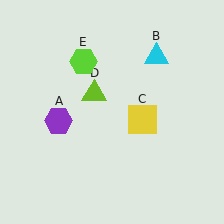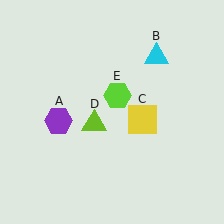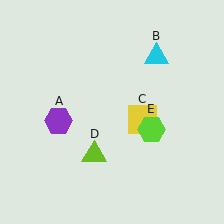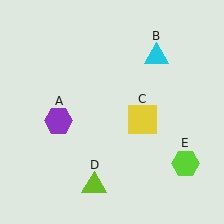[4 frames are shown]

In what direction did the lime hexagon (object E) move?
The lime hexagon (object E) moved down and to the right.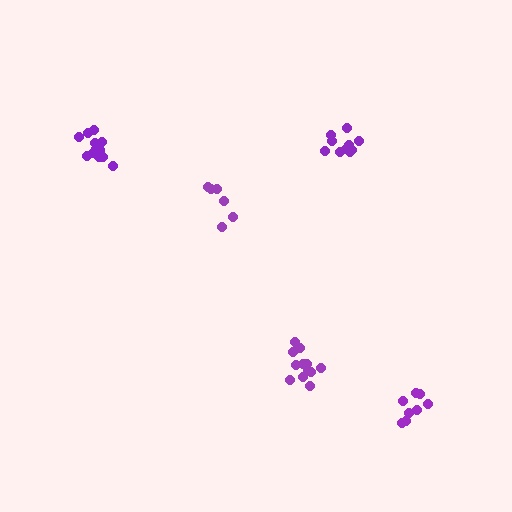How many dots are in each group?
Group 1: 12 dots, Group 2: 12 dots, Group 3: 6 dots, Group 4: 10 dots, Group 5: 8 dots (48 total).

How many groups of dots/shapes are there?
There are 5 groups.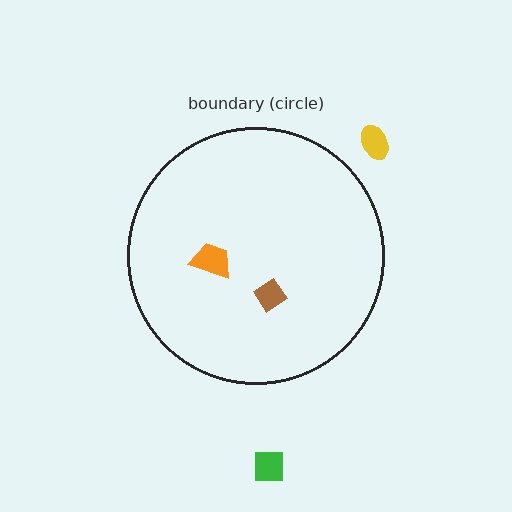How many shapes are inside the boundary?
2 inside, 2 outside.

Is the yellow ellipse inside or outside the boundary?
Outside.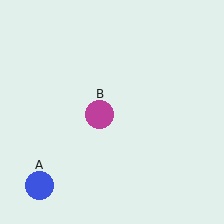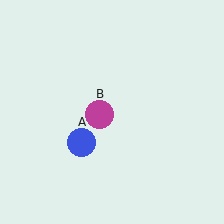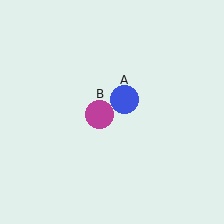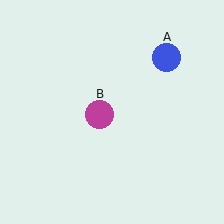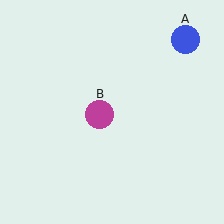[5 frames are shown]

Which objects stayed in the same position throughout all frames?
Magenta circle (object B) remained stationary.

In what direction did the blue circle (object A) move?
The blue circle (object A) moved up and to the right.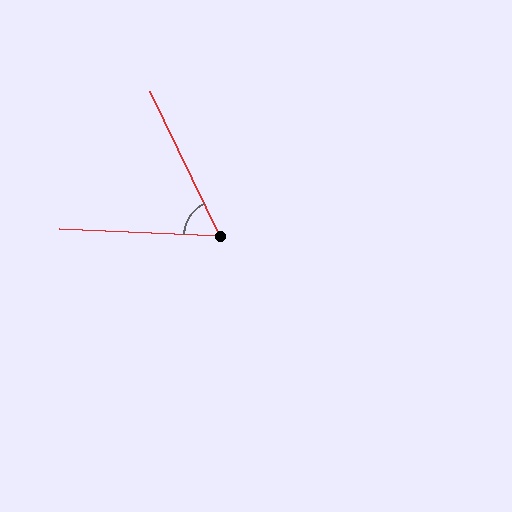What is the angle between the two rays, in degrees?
Approximately 62 degrees.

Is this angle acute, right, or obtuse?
It is acute.